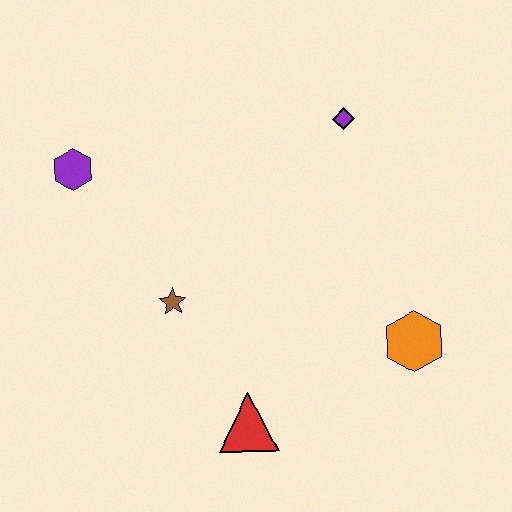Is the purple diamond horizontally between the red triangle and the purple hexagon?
No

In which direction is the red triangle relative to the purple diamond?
The red triangle is below the purple diamond.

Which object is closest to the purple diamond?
The orange hexagon is closest to the purple diamond.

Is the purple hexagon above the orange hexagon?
Yes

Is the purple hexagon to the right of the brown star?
No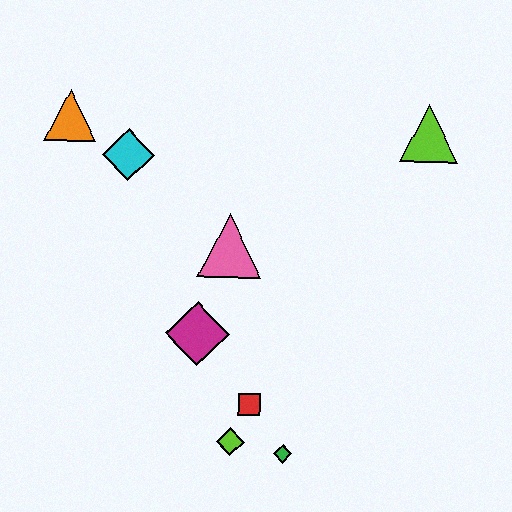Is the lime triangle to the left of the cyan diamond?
No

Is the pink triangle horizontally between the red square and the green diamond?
No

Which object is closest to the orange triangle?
The cyan diamond is closest to the orange triangle.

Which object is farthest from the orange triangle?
The green diamond is farthest from the orange triangle.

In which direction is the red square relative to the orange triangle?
The red square is below the orange triangle.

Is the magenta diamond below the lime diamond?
No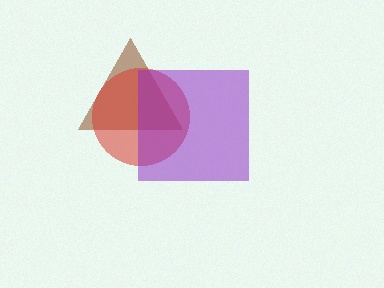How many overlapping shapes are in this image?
There are 3 overlapping shapes in the image.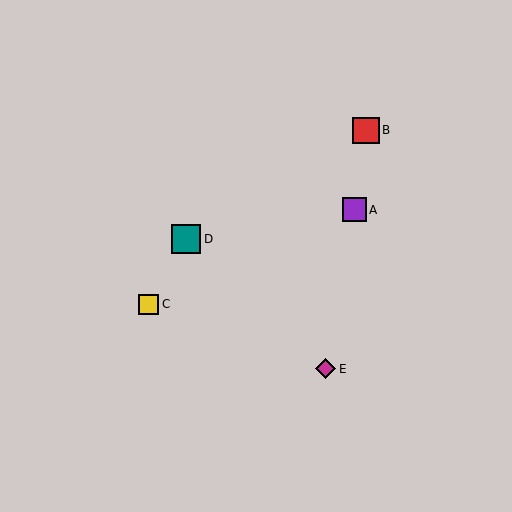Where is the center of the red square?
The center of the red square is at (366, 130).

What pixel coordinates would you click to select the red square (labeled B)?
Click at (366, 130) to select the red square B.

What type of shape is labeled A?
Shape A is a purple square.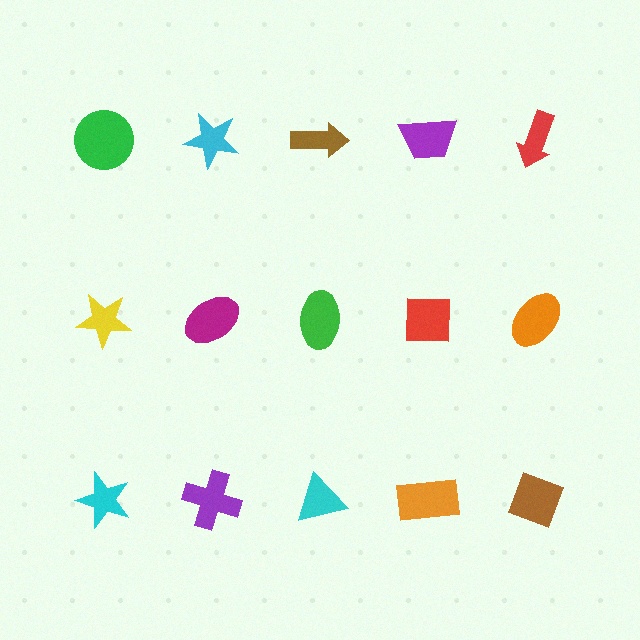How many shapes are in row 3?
5 shapes.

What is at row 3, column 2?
A purple cross.